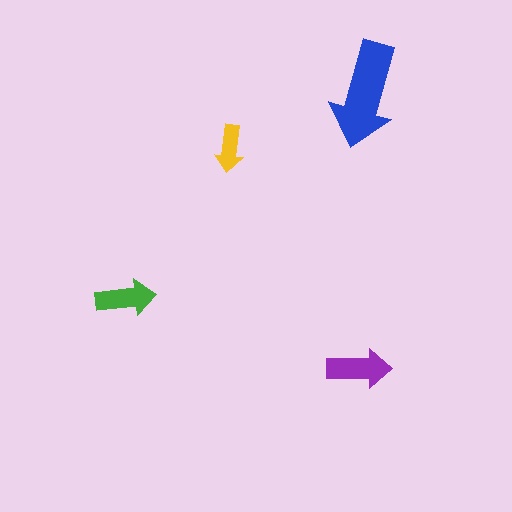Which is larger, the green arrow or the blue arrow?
The blue one.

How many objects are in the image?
There are 4 objects in the image.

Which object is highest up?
The blue arrow is topmost.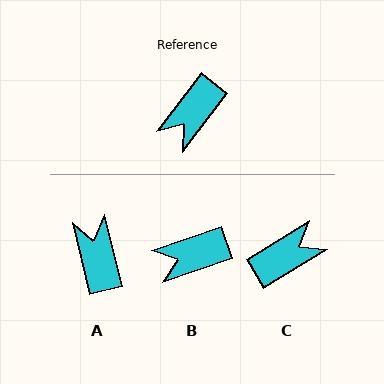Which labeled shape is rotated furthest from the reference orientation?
C, about 159 degrees away.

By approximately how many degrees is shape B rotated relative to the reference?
Approximately 34 degrees clockwise.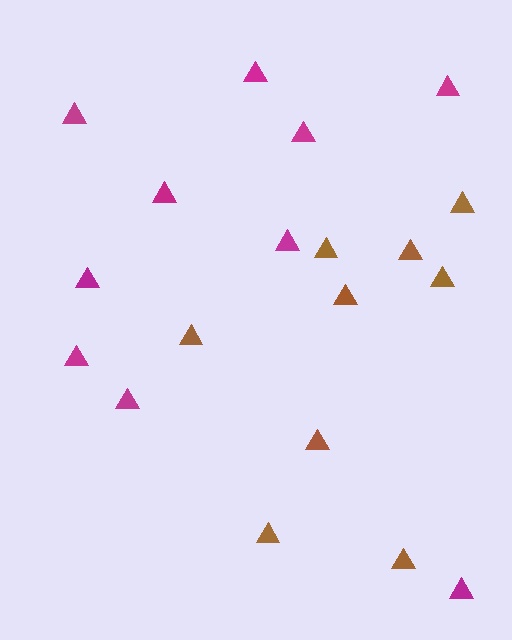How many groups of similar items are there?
There are 2 groups: one group of magenta triangles (10) and one group of brown triangles (9).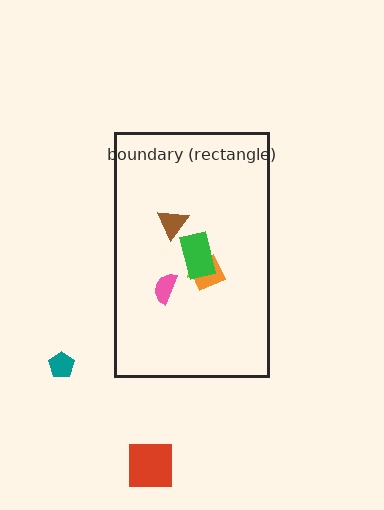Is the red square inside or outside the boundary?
Outside.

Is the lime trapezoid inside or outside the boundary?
Inside.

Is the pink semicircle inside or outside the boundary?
Inside.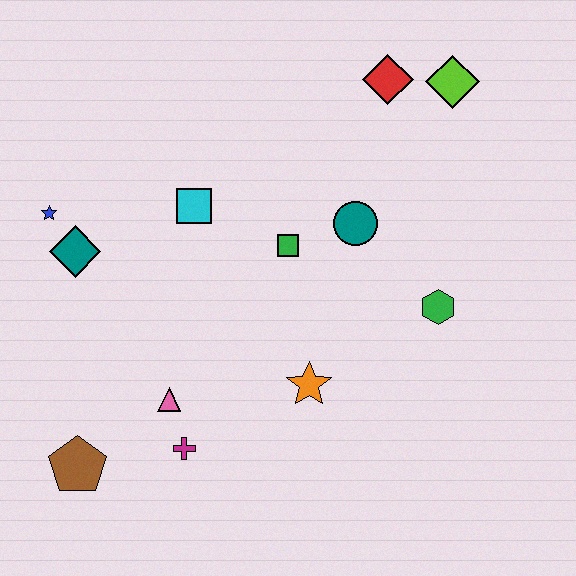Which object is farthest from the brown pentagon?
The lime diamond is farthest from the brown pentagon.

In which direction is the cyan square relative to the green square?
The cyan square is to the left of the green square.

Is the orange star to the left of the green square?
No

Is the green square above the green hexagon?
Yes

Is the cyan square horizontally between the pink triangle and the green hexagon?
Yes